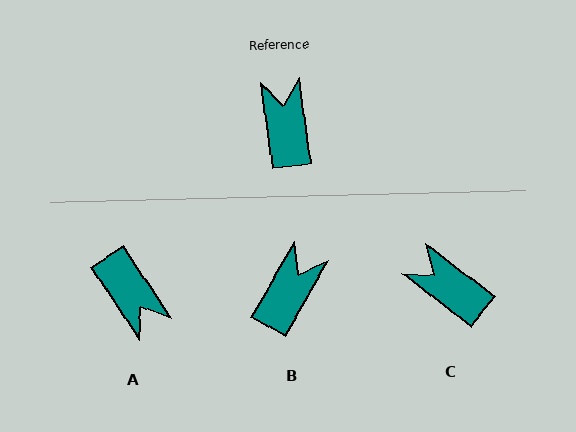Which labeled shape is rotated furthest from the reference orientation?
A, about 154 degrees away.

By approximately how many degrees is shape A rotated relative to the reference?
Approximately 154 degrees clockwise.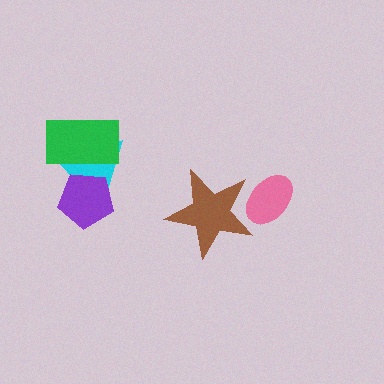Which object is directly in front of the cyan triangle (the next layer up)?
The green rectangle is directly in front of the cyan triangle.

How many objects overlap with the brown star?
1 object overlaps with the brown star.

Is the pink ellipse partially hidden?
Yes, it is partially covered by another shape.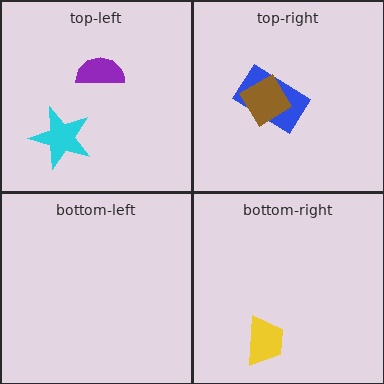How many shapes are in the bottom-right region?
1.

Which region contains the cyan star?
The top-left region.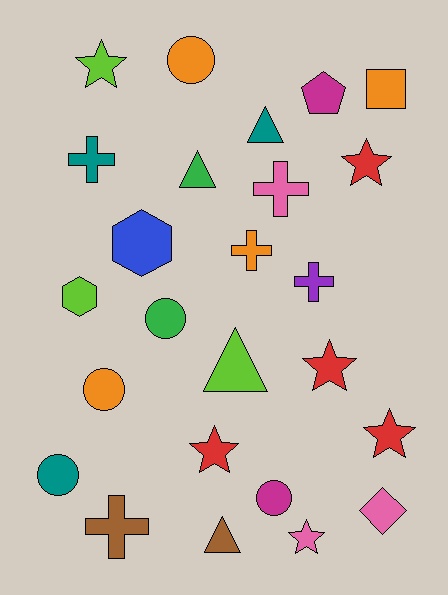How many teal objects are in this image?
There are 3 teal objects.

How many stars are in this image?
There are 6 stars.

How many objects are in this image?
There are 25 objects.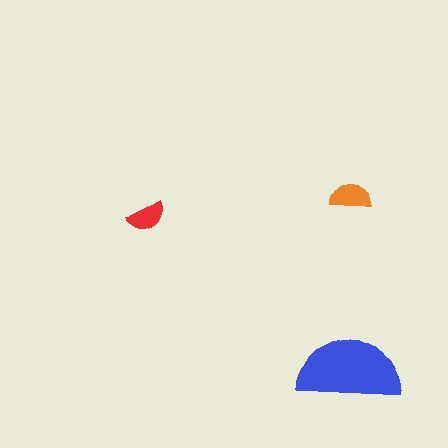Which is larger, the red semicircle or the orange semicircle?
The orange one.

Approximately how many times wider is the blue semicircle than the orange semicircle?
About 2.5 times wider.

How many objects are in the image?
There are 3 objects in the image.